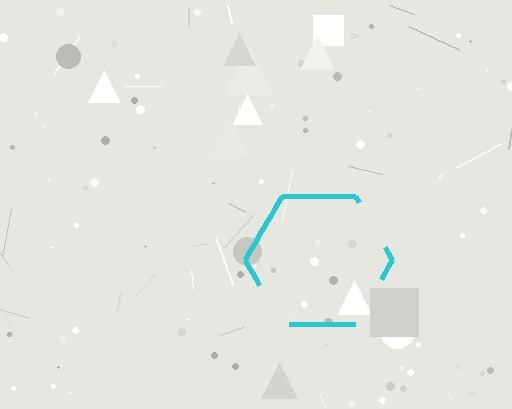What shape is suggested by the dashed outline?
The dashed outline suggests a hexagon.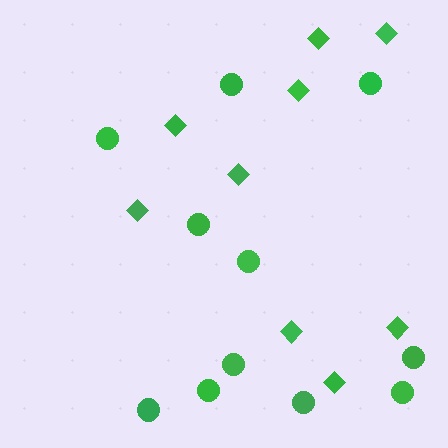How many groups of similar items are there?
There are 2 groups: one group of circles (11) and one group of diamonds (9).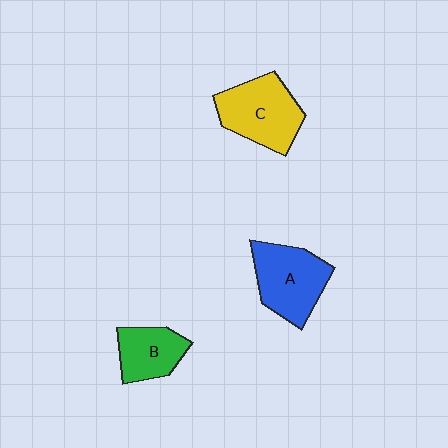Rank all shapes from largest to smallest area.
From largest to smallest: C (yellow), A (blue), B (green).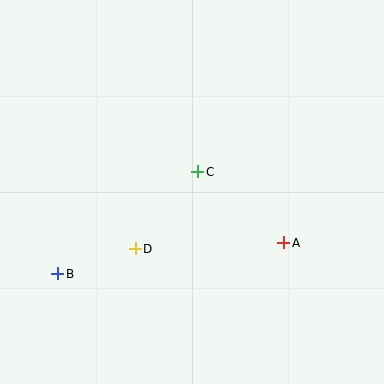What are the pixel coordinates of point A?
Point A is at (284, 243).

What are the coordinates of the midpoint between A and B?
The midpoint between A and B is at (171, 258).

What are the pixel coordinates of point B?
Point B is at (58, 274).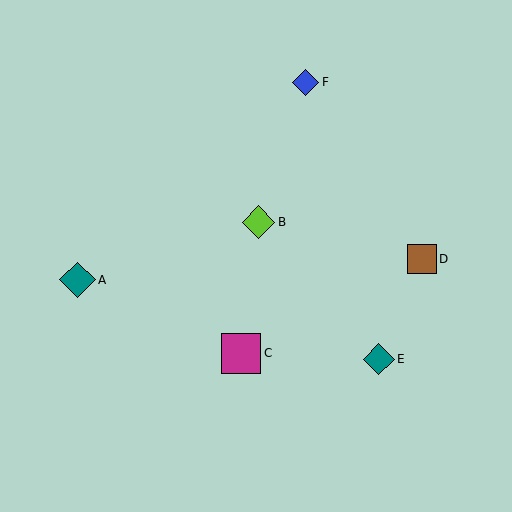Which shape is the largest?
The magenta square (labeled C) is the largest.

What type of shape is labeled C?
Shape C is a magenta square.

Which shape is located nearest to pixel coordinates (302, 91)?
The blue diamond (labeled F) at (306, 82) is nearest to that location.